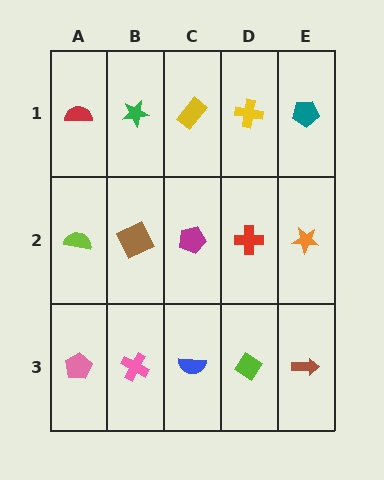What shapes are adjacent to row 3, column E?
An orange star (row 2, column E), a lime diamond (row 3, column D).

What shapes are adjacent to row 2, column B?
A green star (row 1, column B), a pink cross (row 3, column B), a lime semicircle (row 2, column A), a magenta pentagon (row 2, column C).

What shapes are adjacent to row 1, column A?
A lime semicircle (row 2, column A), a green star (row 1, column B).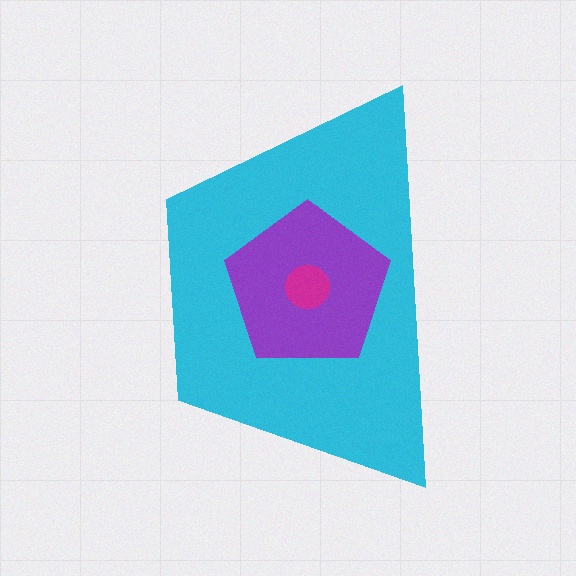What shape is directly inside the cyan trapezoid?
The purple pentagon.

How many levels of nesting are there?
3.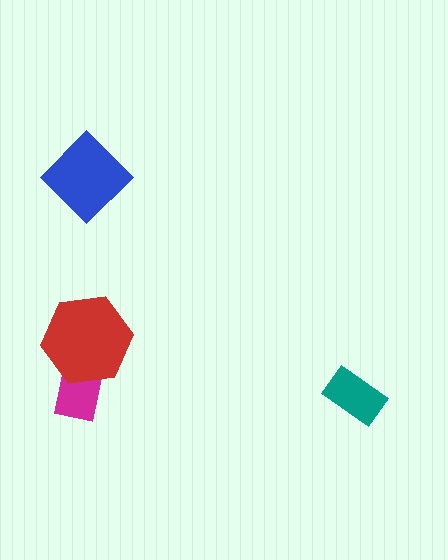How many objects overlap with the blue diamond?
0 objects overlap with the blue diamond.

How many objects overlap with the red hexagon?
1 object overlaps with the red hexagon.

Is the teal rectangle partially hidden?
No, no other shape covers it.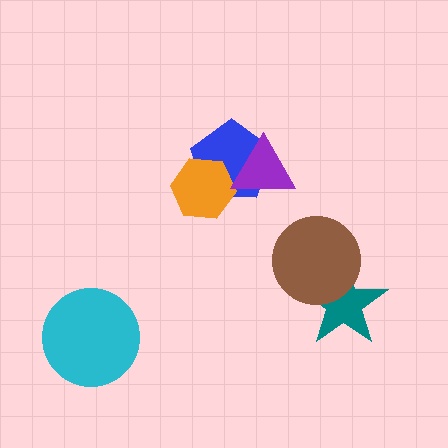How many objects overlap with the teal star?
1 object overlaps with the teal star.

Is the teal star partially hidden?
Yes, it is partially covered by another shape.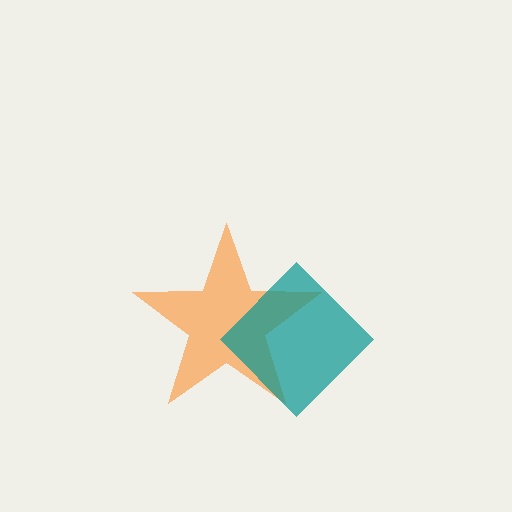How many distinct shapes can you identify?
There are 2 distinct shapes: an orange star, a teal diamond.